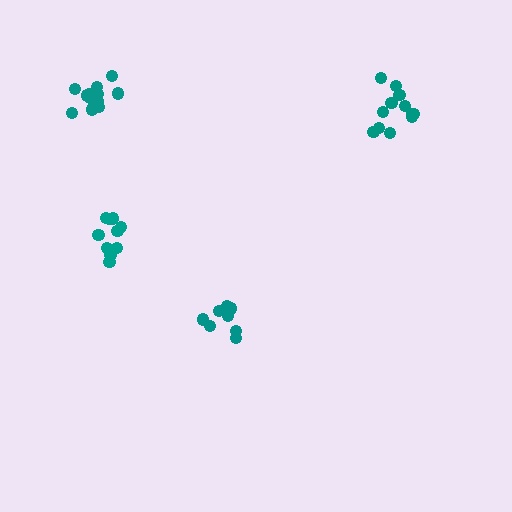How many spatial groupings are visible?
There are 4 spatial groupings.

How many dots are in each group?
Group 1: 8 dots, Group 2: 10 dots, Group 3: 13 dots, Group 4: 12 dots (43 total).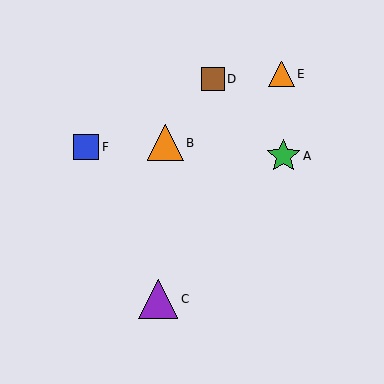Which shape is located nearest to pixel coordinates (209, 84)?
The brown square (labeled D) at (213, 79) is nearest to that location.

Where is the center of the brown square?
The center of the brown square is at (213, 79).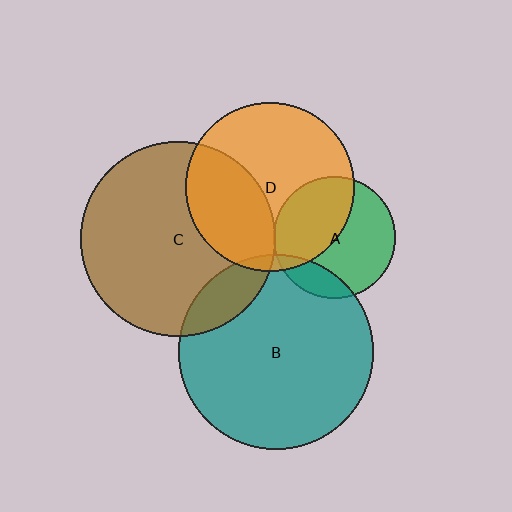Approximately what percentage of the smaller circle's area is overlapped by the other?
Approximately 35%.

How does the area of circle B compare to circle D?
Approximately 1.3 times.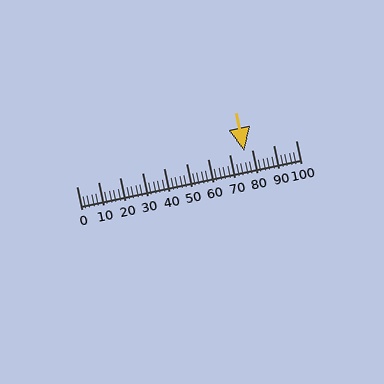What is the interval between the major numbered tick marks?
The major tick marks are spaced 10 units apart.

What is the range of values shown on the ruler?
The ruler shows values from 0 to 100.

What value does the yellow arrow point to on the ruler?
The yellow arrow points to approximately 77.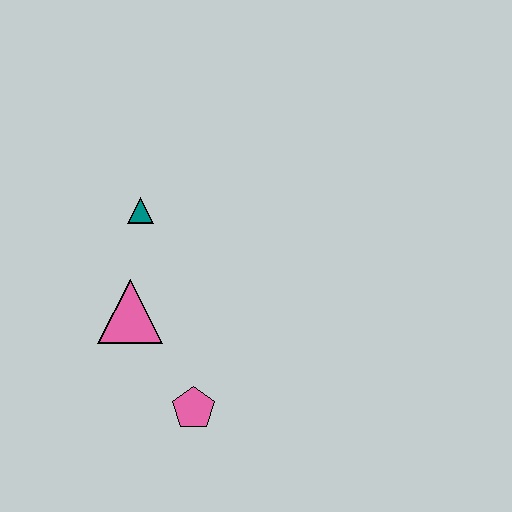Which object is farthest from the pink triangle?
The pink pentagon is farthest from the pink triangle.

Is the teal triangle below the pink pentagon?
No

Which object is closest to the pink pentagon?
The pink triangle is closest to the pink pentagon.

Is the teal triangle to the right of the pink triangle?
Yes